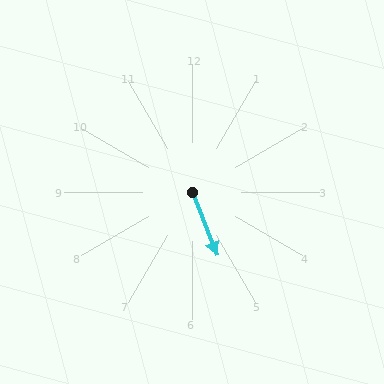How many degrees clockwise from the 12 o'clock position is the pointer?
Approximately 159 degrees.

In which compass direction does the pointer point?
South.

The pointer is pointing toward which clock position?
Roughly 5 o'clock.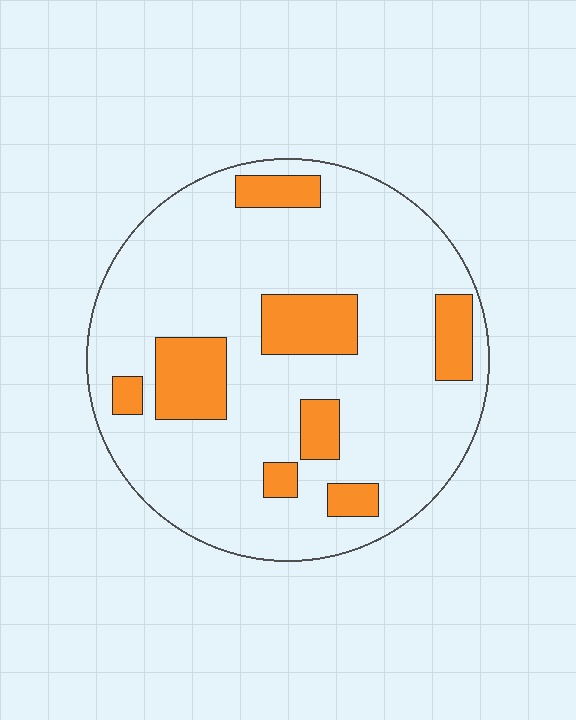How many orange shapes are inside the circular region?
8.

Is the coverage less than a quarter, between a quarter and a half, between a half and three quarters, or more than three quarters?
Less than a quarter.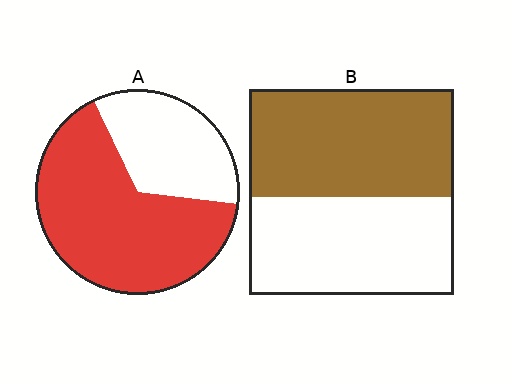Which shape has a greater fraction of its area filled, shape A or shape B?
Shape A.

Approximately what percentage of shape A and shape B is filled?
A is approximately 65% and B is approximately 50%.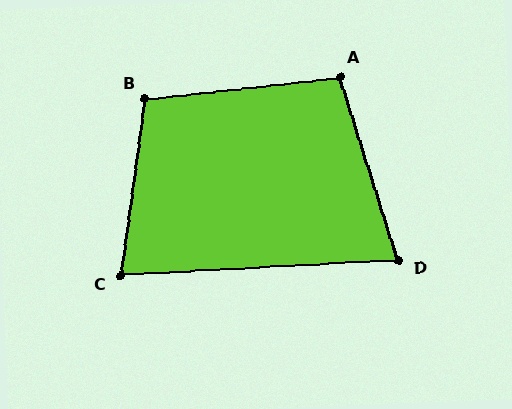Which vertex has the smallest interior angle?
D, at approximately 76 degrees.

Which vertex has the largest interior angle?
B, at approximately 104 degrees.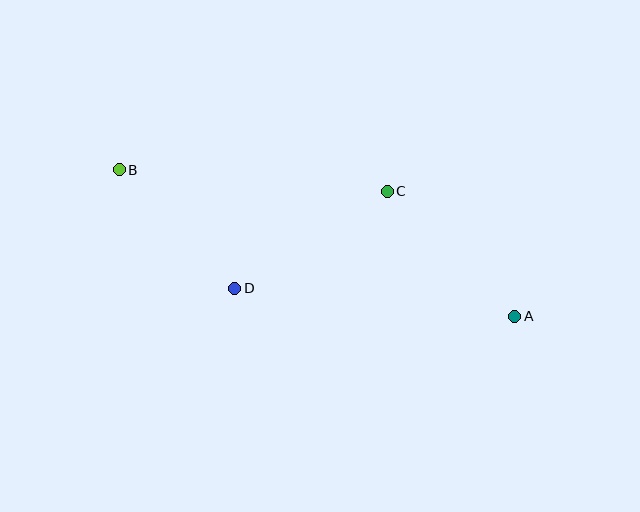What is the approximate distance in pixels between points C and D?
The distance between C and D is approximately 181 pixels.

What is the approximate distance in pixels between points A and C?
The distance between A and C is approximately 179 pixels.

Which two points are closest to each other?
Points B and D are closest to each other.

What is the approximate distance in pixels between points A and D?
The distance between A and D is approximately 281 pixels.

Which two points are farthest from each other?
Points A and B are farthest from each other.